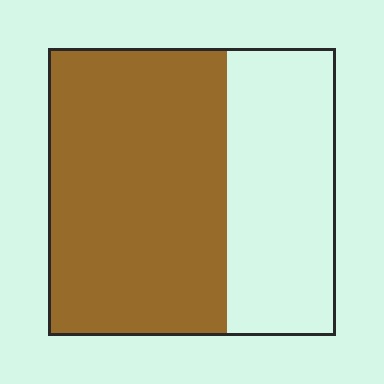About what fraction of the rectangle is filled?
About five eighths (5/8).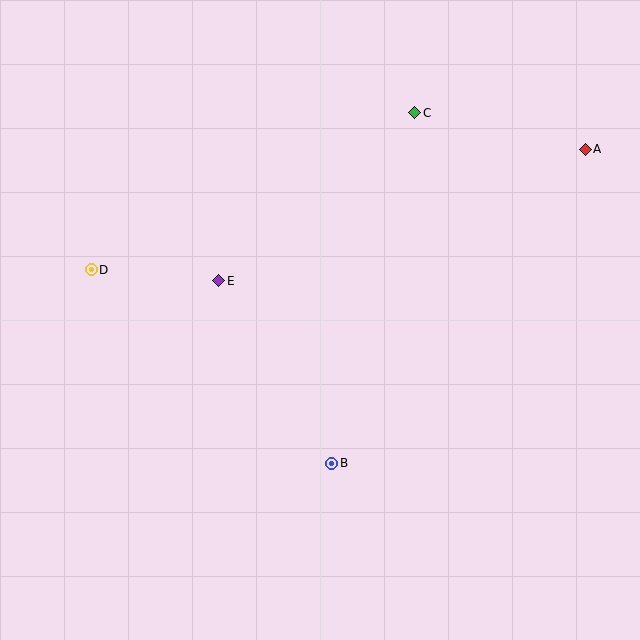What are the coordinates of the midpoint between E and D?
The midpoint between E and D is at (155, 275).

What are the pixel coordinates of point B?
Point B is at (332, 463).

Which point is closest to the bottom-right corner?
Point B is closest to the bottom-right corner.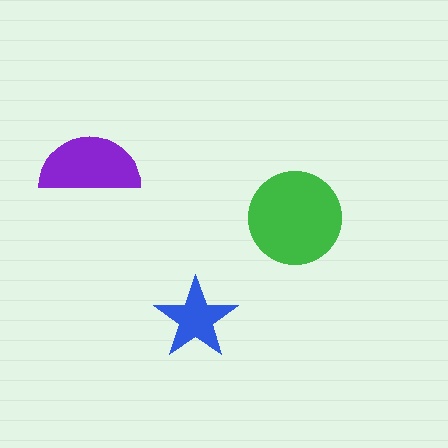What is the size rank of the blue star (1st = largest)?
3rd.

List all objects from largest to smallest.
The green circle, the purple semicircle, the blue star.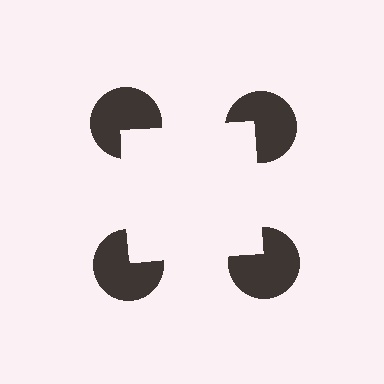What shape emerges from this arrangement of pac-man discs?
An illusory square — its edges are inferred from the aligned wedge cuts in the pac-man discs, not physically drawn.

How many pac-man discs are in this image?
There are 4 — one at each vertex of the illusory square.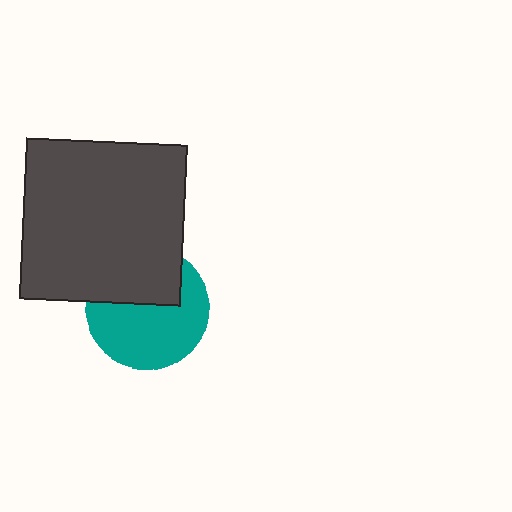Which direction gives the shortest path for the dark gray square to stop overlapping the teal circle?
Moving up gives the shortest separation.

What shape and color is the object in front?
The object in front is a dark gray square.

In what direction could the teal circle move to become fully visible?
The teal circle could move down. That would shift it out from behind the dark gray square entirely.